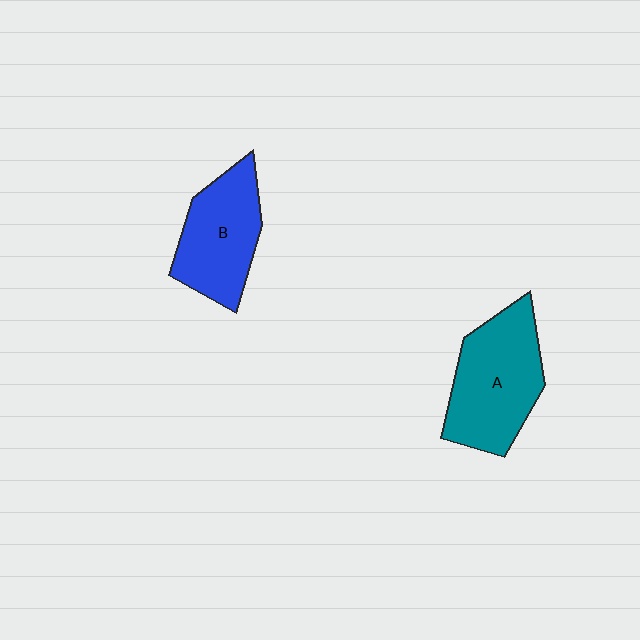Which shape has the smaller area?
Shape B (blue).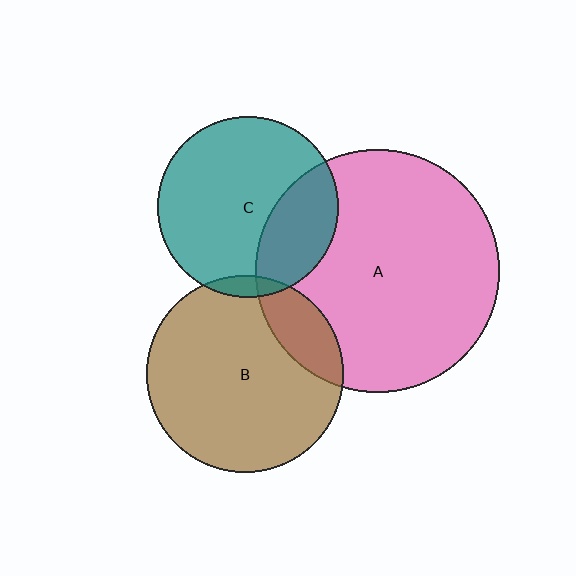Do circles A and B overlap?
Yes.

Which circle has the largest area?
Circle A (pink).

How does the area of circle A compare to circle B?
Approximately 1.5 times.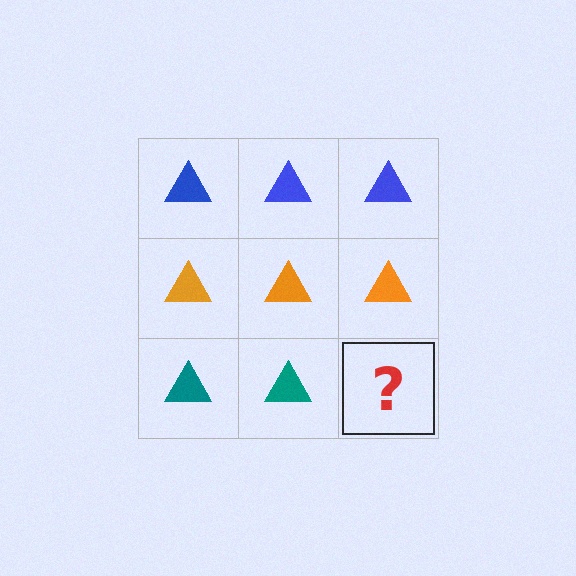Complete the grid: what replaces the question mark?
The question mark should be replaced with a teal triangle.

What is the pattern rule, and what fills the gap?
The rule is that each row has a consistent color. The gap should be filled with a teal triangle.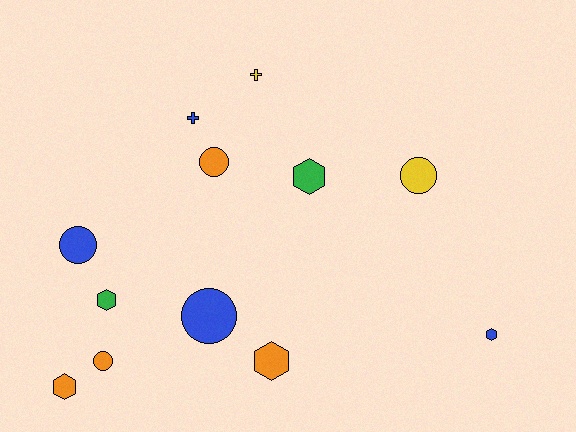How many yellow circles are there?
There is 1 yellow circle.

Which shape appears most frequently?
Hexagon, with 5 objects.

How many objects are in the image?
There are 12 objects.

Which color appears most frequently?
Blue, with 4 objects.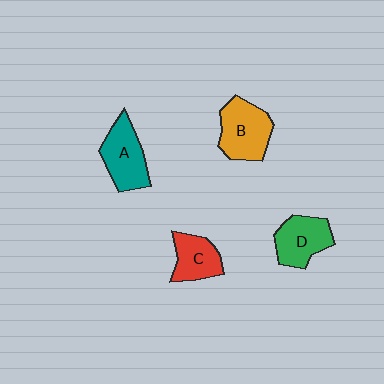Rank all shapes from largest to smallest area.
From largest to smallest: B (orange), A (teal), D (green), C (red).